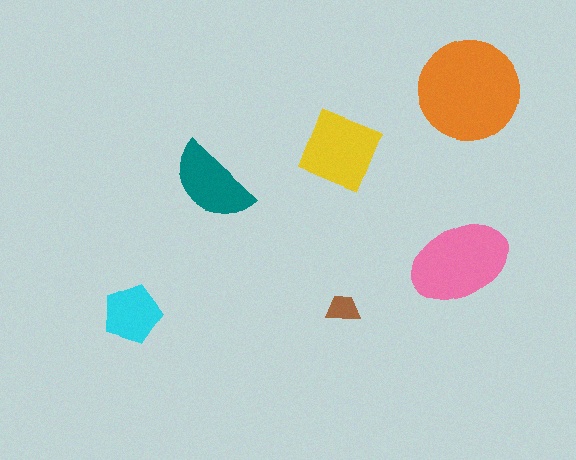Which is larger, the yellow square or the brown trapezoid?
The yellow square.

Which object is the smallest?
The brown trapezoid.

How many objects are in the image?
There are 6 objects in the image.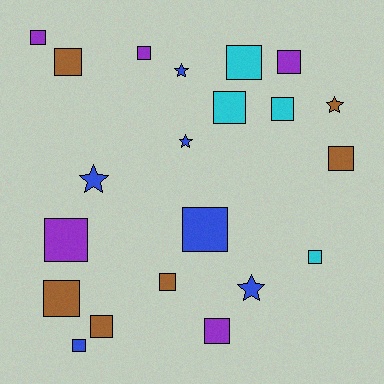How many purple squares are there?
There are 5 purple squares.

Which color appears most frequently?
Blue, with 6 objects.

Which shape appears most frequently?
Square, with 16 objects.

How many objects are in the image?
There are 21 objects.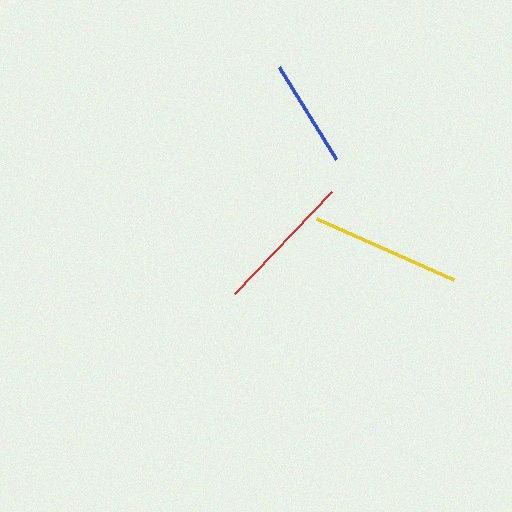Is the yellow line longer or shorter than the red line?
The yellow line is longer than the red line.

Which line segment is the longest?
The yellow line is the longest at approximately 151 pixels.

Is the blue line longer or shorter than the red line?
The red line is longer than the blue line.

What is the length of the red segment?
The red segment is approximately 140 pixels long.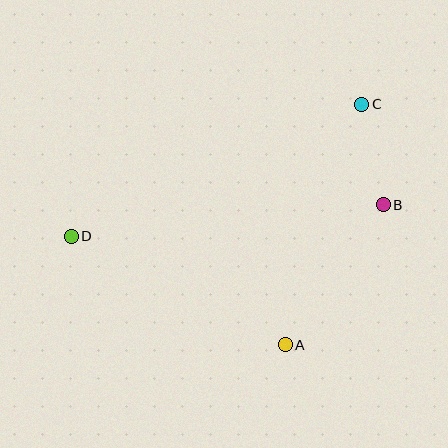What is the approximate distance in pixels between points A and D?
The distance between A and D is approximately 240 pixels.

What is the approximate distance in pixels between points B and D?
The distance between B and D is approximately 314 pixels.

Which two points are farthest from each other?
Points C and D are farthest from each other.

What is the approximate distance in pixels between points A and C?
The distance between A and C is approximately 252 pixels.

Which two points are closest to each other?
Points B and C are closest to each other.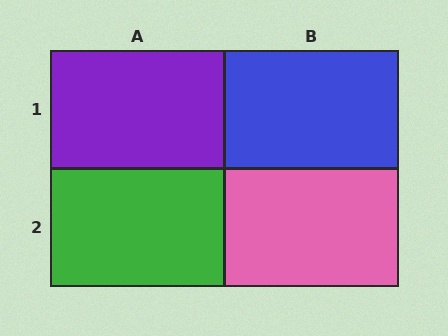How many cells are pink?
1 cell is pink.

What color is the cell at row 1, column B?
Blue.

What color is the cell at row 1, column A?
Purple.